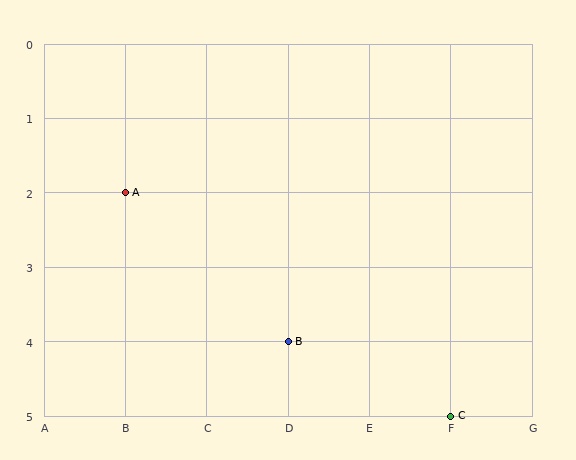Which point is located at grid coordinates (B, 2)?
Point A is at (B, 2).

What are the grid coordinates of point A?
Point A is at grid coordinates (B, 2).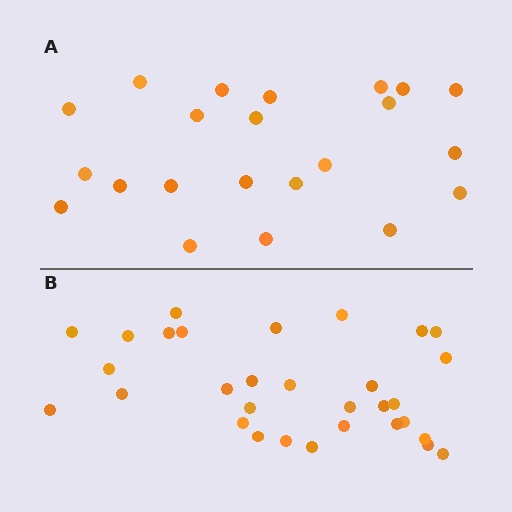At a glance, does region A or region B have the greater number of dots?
Region B (the bottom region) has more dots.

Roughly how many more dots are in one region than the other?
Region B has roughly 8 or so more dots than region A.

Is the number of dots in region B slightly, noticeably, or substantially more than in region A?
Region B has noticeably more, but not dramatically so. The ratio is roughly 1.4 to 1.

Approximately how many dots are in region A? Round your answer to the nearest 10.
About 20 dots. (The exact count is 22, which rounds to 20.)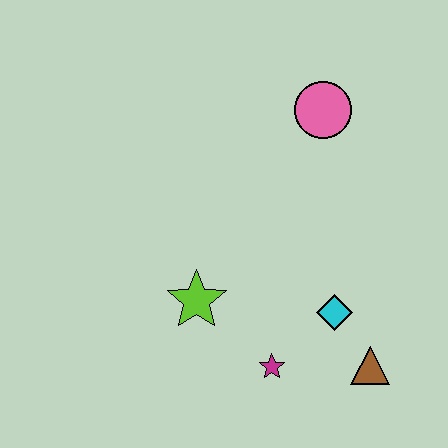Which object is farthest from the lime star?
The pink circle is farthest from the lime star.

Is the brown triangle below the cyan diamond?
Yes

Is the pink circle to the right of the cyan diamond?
No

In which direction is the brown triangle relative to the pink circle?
The brown triangle is below the pink circle.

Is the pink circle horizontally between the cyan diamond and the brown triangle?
No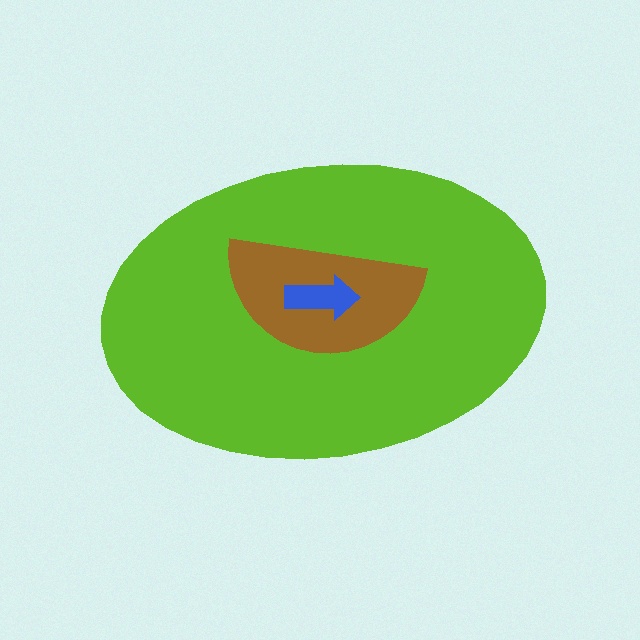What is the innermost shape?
The blue arrow.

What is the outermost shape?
The lime ellipse.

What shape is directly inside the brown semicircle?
The blue arrow.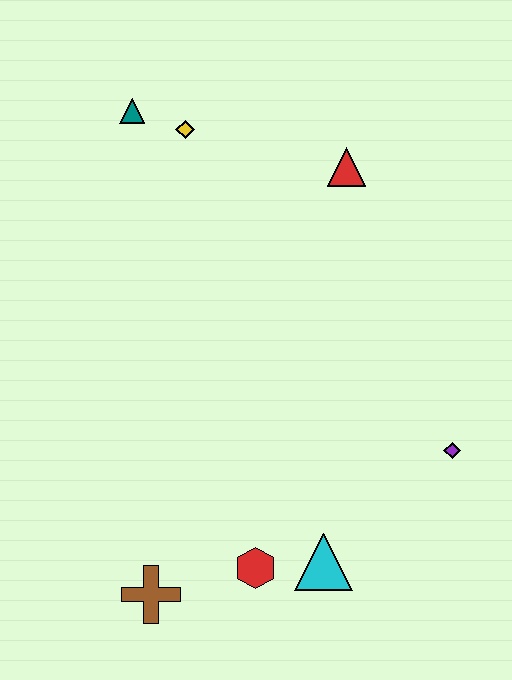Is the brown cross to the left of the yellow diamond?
Yes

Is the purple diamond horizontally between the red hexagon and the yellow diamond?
No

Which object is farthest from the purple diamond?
The teal triangle is farthest from the purple diamond.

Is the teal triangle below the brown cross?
No